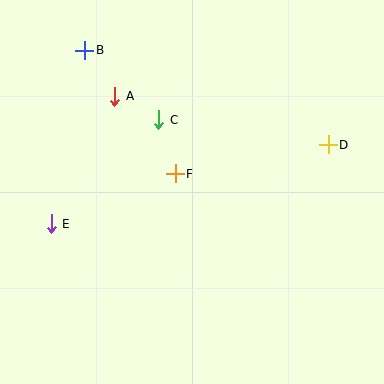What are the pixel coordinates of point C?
Point C is at (159, 120).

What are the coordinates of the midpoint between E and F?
The midpoint between E and F is at (113, 199).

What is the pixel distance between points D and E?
The distance between D and E is 288 pixels.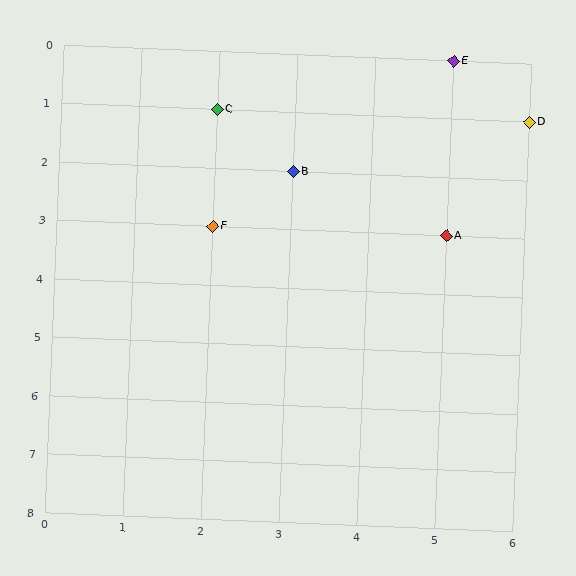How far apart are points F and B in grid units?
Points F and B are 1 column and 1 row apart (about 1.4 grid units diagonally).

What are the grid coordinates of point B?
Point B is at grid coordinates (3, 2).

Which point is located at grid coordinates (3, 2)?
Point B is at (3, 2).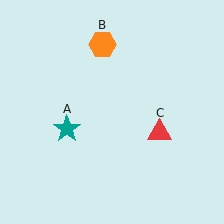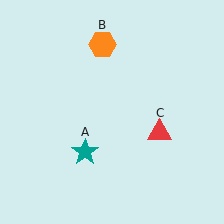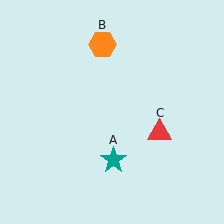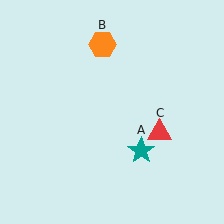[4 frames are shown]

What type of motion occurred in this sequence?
The teal star (object A) rotated counterclockwise around the center of the scene.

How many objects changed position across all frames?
1 object changed position: teal star (object A).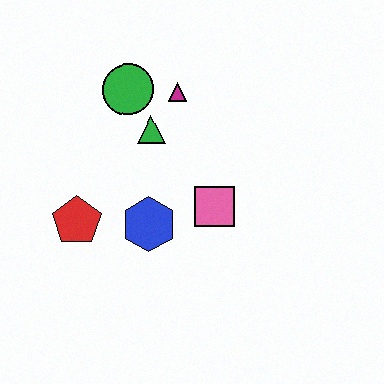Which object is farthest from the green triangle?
The red pentagon is farthest from the green triangle.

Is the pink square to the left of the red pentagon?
No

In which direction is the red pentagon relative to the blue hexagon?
The red pentagon is to the left of the blue hexagon.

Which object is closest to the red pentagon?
The blue hexagon is closest to the red pentagon.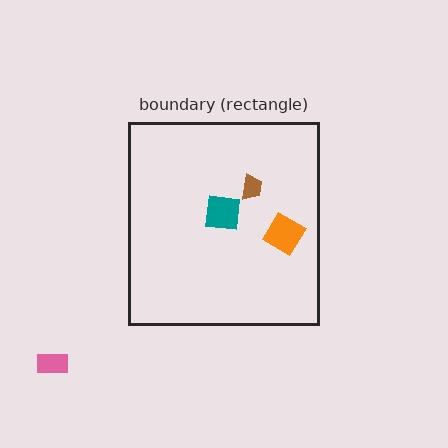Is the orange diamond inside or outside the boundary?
Inside.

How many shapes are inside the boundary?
3 inside, 1 outside.